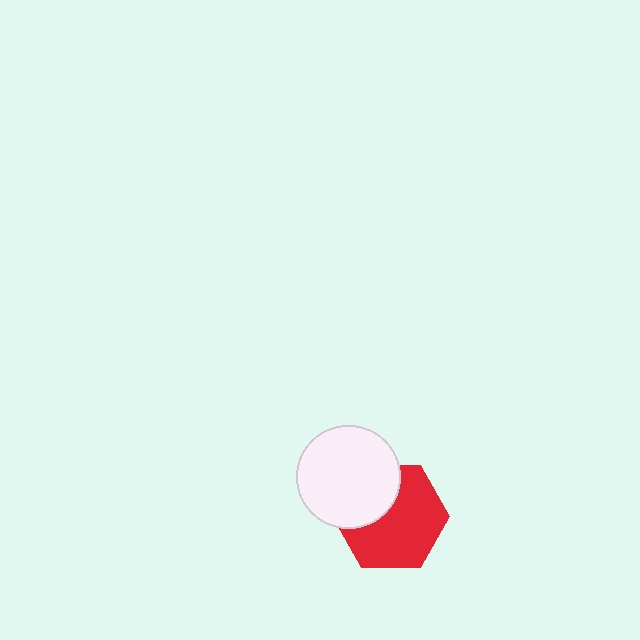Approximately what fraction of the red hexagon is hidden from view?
Roughly 33% of the red hexagon is hidden behind the white circle.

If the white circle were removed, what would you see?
You would see the complete red hexagon.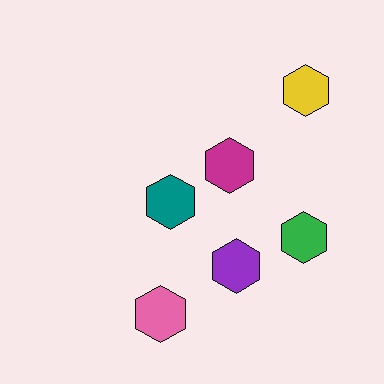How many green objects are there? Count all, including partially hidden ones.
There is 1 green object.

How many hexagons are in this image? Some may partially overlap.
There are 6 hexagons.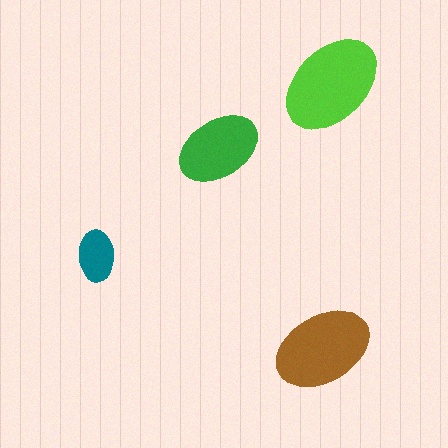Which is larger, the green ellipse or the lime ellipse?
The lime one.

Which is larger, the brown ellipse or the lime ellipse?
The lime one.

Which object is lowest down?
The brown ellipse is bottommost.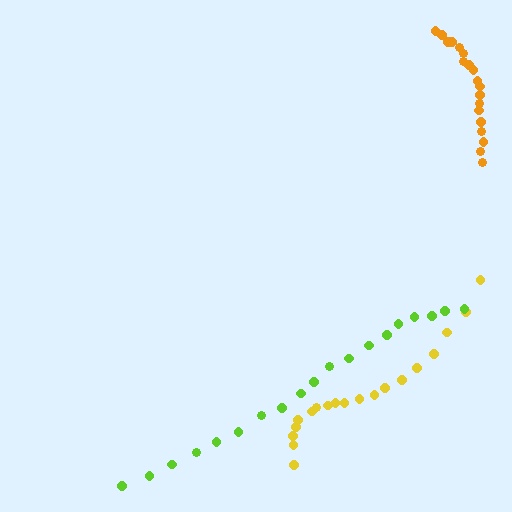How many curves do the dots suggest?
There are 3 distinct paths.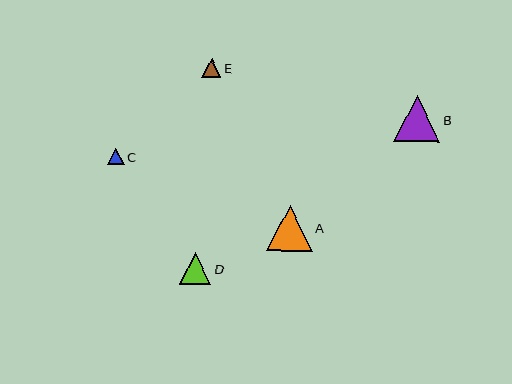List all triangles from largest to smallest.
From largest to smallest: B, A, D, E, C.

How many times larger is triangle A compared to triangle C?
Triangle A is approximately 2.8 times the size of triangle C.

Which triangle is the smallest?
Triangle C is the smallest with a size of approximately 17 pixels.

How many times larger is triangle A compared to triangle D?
Triangle A is approximately 1.4 times the size of triangle D.